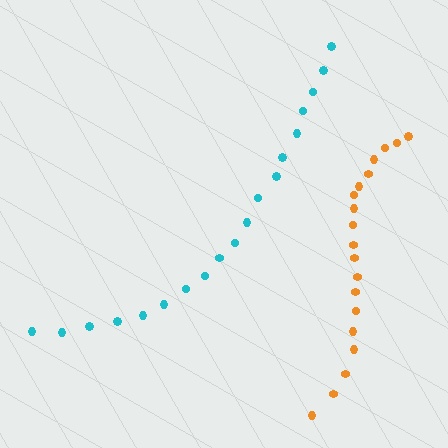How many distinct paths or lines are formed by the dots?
There are 2 distinct paths.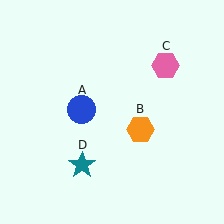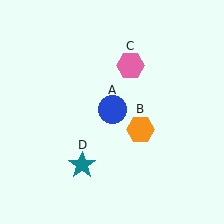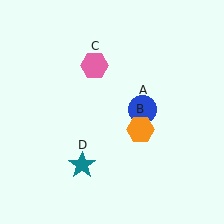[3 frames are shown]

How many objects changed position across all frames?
2 objects changed position: blue circle (object A), pink hexagon (object C).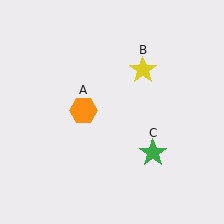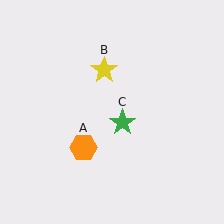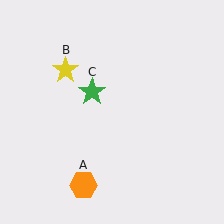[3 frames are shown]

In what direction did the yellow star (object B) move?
The yellow star (object B) moved left.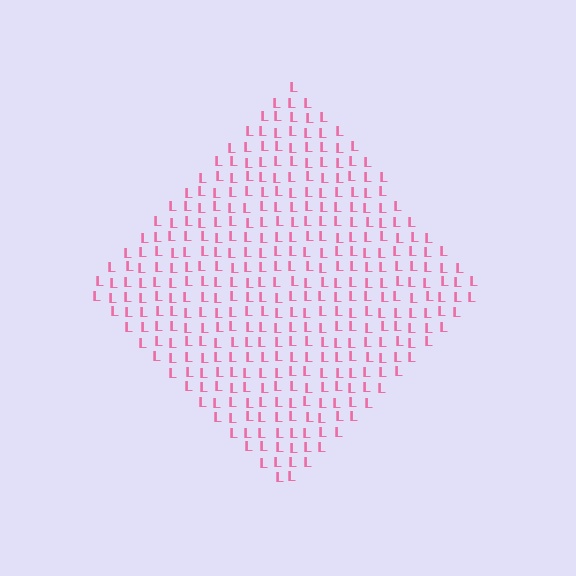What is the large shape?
The large shape is a diamond.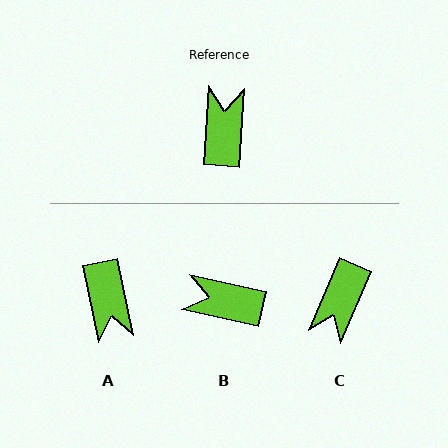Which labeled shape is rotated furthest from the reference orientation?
A, about 165 degrees away.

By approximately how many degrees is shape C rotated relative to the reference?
Approximately 161 degrees counter-clockwise.